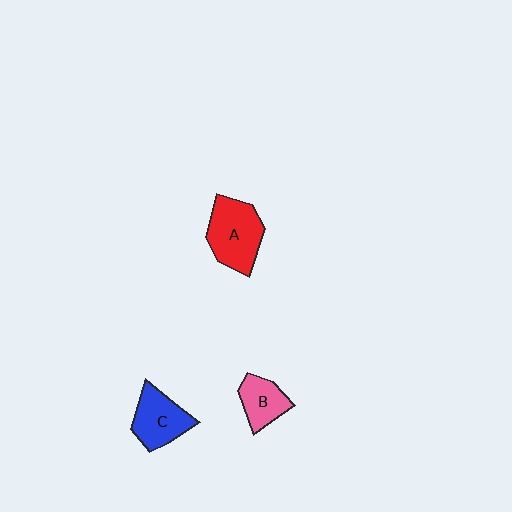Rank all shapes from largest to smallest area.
From largest to smallest: A (red), C (blue), B (pink).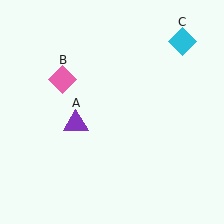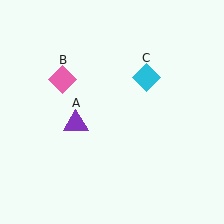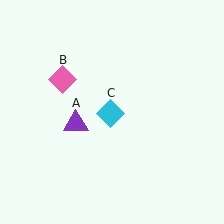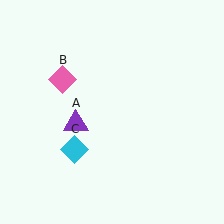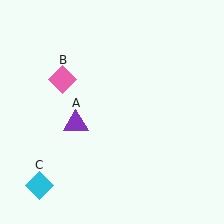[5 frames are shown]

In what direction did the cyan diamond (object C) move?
The cyan diamond (object C) moved down and to the left.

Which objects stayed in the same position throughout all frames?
Purple triangle (object A) and pink diamond (object B) remained stationary.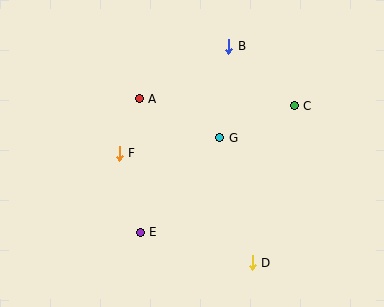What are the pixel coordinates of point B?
Point B is at (229, 46).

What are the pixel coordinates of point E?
Point E is at (140, 232).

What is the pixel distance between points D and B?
The distance between D and B is 218 pixels.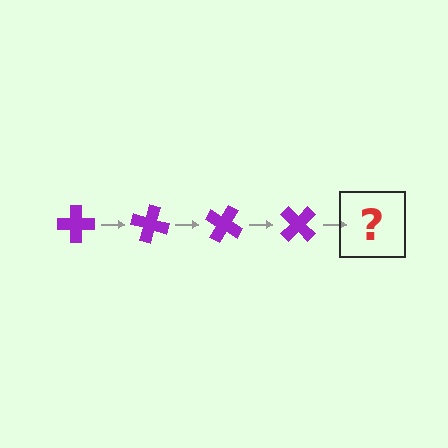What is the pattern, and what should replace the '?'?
The pattern is that the cross rotates 15 degrees each step. The '?' should be a purple cross rotated 60 degrees.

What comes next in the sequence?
The next element should be a purple cross rotated 60 degrees.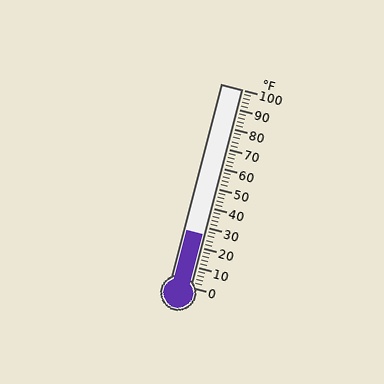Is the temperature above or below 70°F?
The temperature is below 70°F.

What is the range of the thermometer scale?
The thermometer scale ranges from 0°F to 100°F.